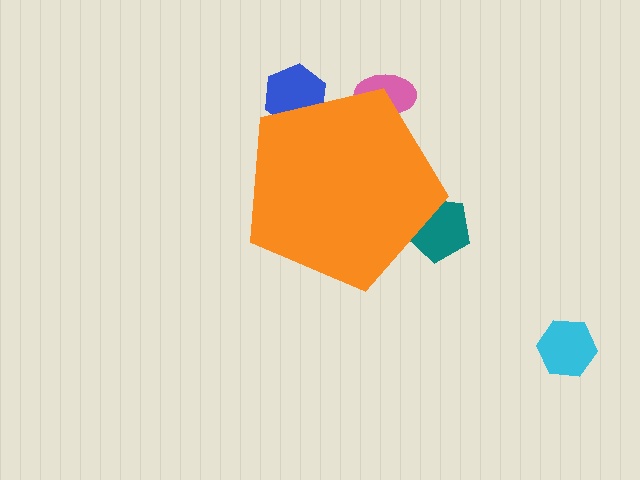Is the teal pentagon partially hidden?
Yes, the teal pentagon is partially hidden behind the orange pentagon.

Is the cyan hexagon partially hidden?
No, the cyan hexagon is fully visible.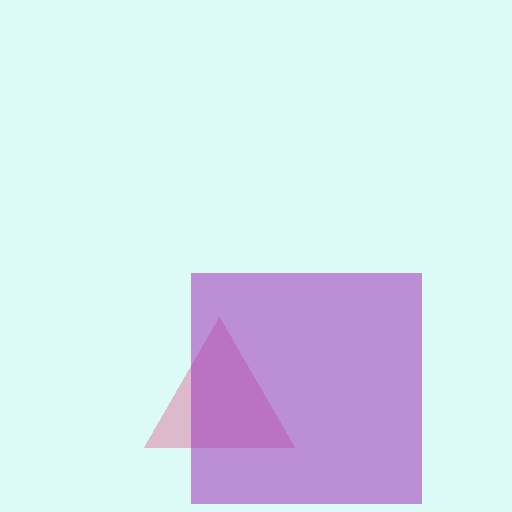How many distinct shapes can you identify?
There are 2 distinct shapes: a pink triangle, a purple square.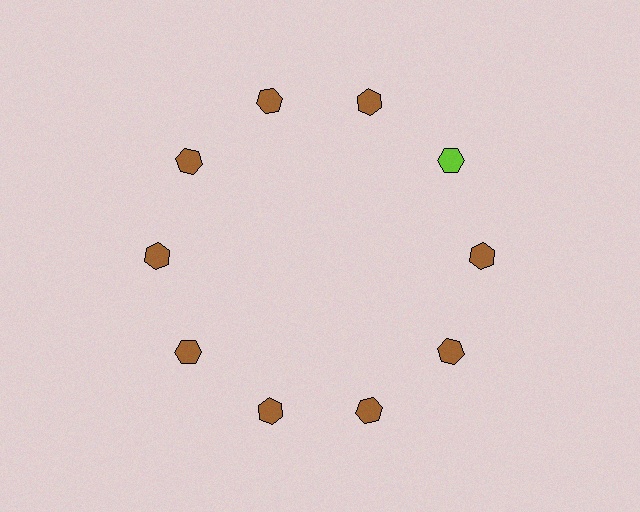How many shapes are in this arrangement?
There are 10 shapes arranged in a ring pattern.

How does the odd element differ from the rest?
It has a different color: lime instead of brown.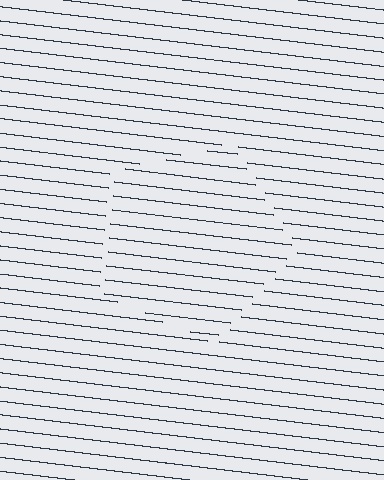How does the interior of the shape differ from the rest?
The interior of the shape contains the same grating, shifted by half a period — the contour is defined by the phase discontinuity where line-ends from the inner and outer gratings abut.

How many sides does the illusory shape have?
5 sides — the line-ends trace a pentagon.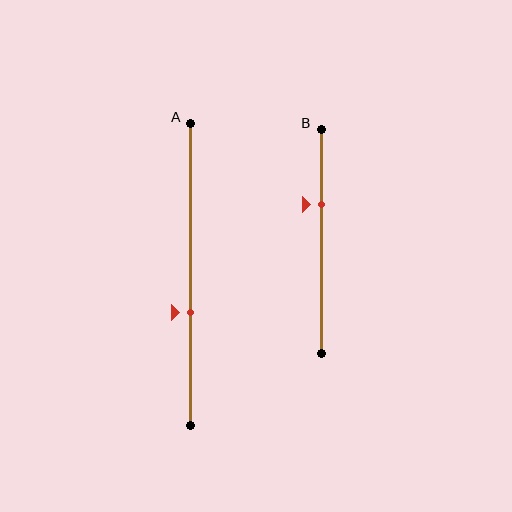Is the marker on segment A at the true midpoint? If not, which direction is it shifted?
No, the marker on segment A is shifted downward by about 12% of the segment length.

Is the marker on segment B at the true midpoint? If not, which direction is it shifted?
No, the marker on segment B is shifted upward by about 16% of the segment length.